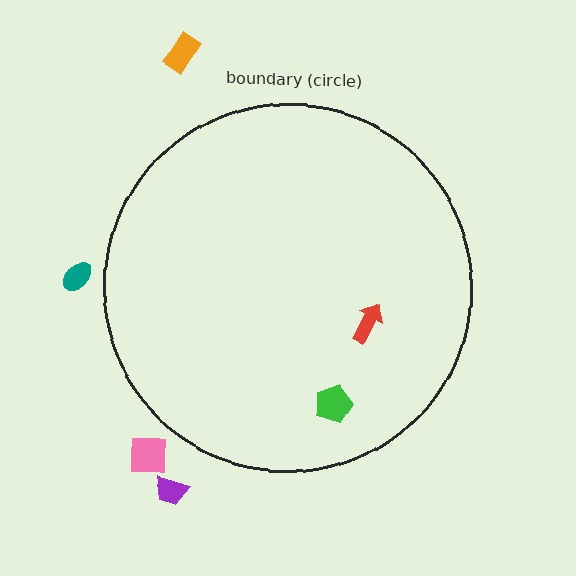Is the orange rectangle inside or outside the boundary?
Outside.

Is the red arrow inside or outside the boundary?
Inside.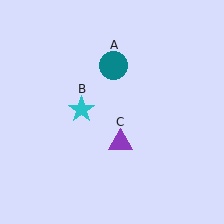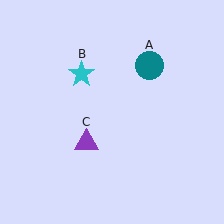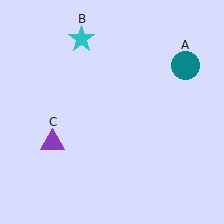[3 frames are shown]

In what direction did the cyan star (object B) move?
The cyan star (object B) moved up.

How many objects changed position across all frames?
3 objects changed position: teal circle (object A), cyan star (object B), purple triangle (object C).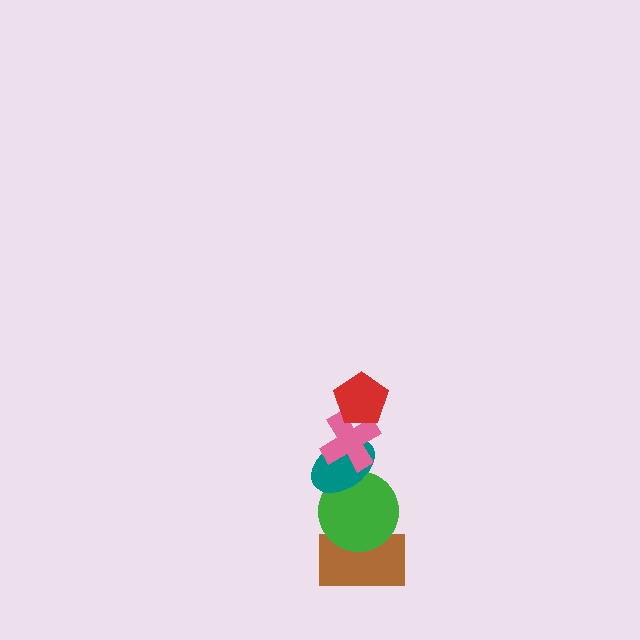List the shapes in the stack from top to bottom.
From top to bottom: the red pentagon, the pink cross, the teal ellipse, the green circle, the brown rectangle.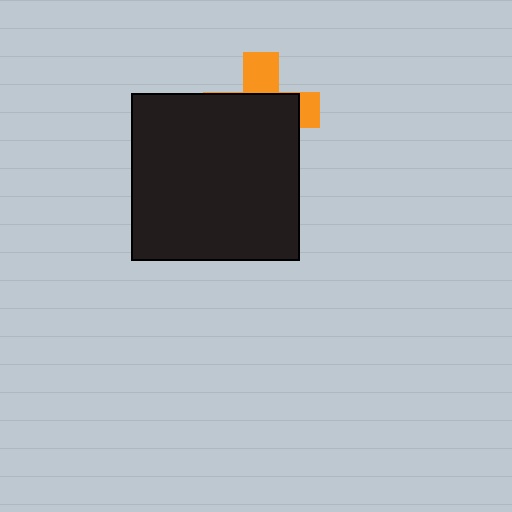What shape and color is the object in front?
The object in front is a black square.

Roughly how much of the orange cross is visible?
A small part of it is visible (roughly 33%).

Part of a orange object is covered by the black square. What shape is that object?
It is a cross.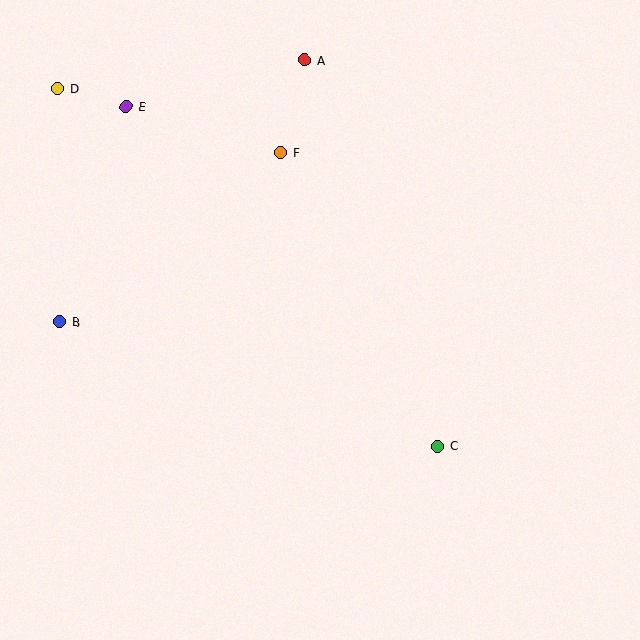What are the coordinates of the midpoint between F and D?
The midpoint between F and D is at (169, 120).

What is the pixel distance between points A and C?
The distance between A and C is 408 pixels.